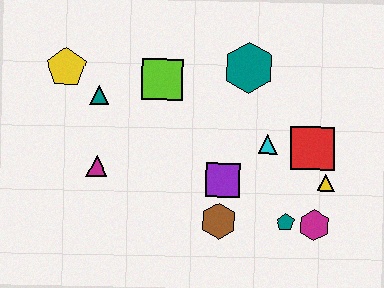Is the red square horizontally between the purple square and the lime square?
No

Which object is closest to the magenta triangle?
The teal triangle is closest to the magenta triangle.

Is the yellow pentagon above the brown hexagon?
Yes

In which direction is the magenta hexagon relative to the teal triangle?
The magenta hexagon is to the right of the teal triangle.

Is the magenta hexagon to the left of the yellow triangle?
Yes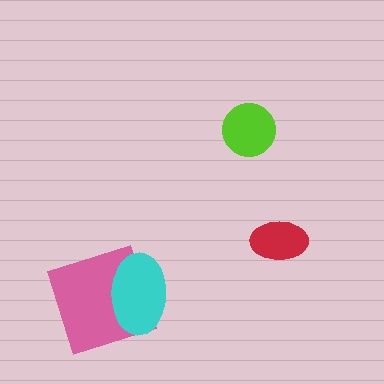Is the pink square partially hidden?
Yes, it is partially covered by another shape.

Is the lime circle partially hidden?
No, no other shape covers it.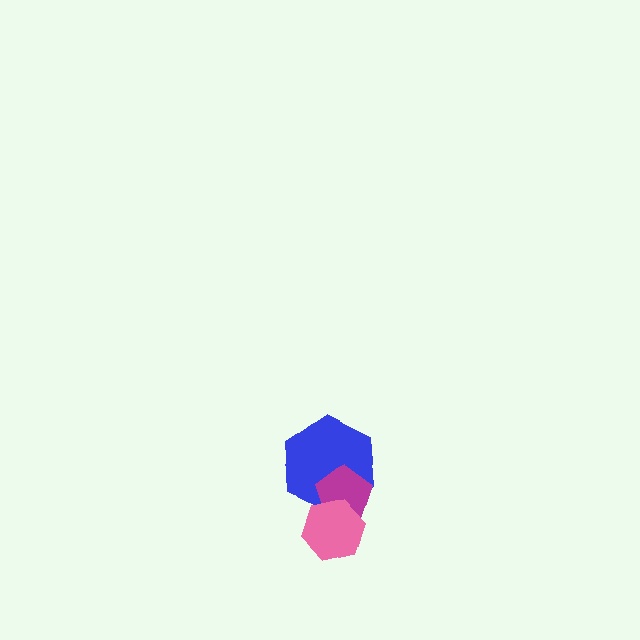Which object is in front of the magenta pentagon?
The pink hexagon is in front of the magenta pentagon.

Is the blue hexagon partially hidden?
Yes, it is partially covered by another shape.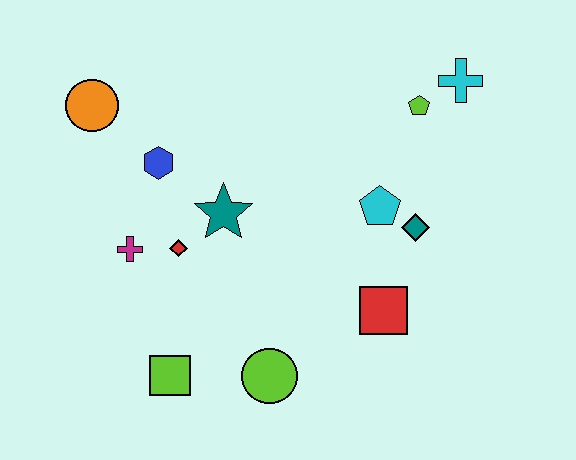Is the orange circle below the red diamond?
No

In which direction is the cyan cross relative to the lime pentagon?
The cyan cross is to the right of the lime pentagon.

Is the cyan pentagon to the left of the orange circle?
No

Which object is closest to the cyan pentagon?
The teal diamond is closest to the cyan pentagon.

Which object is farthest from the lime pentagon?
The lime square is farthest from the lime pentagon.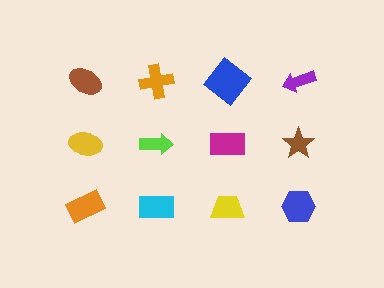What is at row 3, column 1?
An orange rectangle.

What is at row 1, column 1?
A brown ellipse.